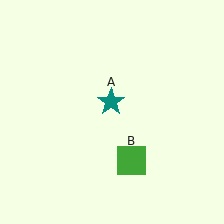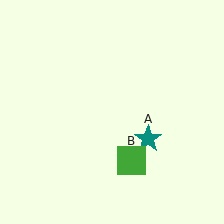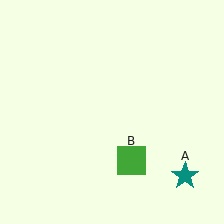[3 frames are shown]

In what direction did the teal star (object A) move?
The teal star (object A) moved down and to the right.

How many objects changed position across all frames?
1 object changed position: teal star (object A).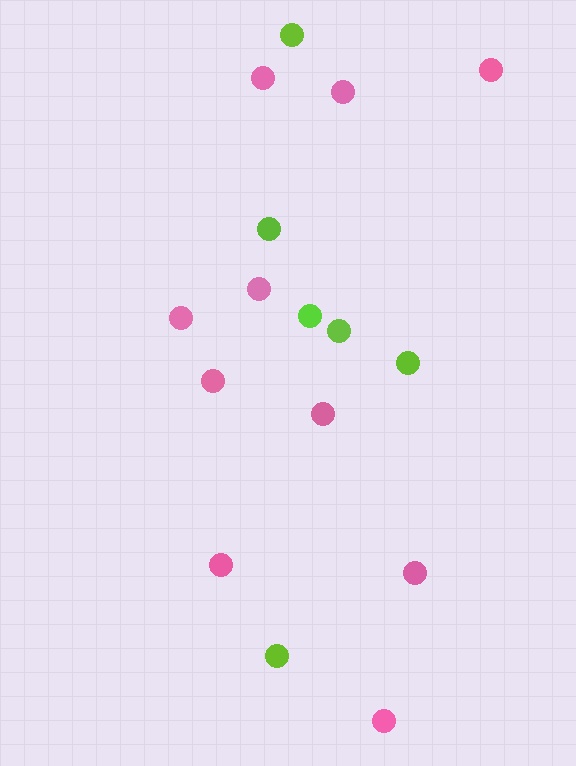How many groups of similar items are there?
There are 2 groups: one group of pink circles (10) and one group of lime circles (6).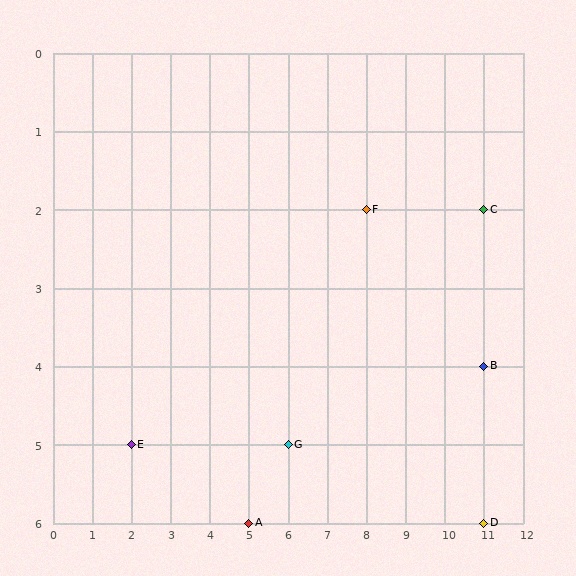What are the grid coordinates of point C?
Point C is at grid coordinates (11, 2).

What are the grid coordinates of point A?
Point A is at grid coordinates (5, 6).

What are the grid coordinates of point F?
Point F is at grid coordinates (8, 2).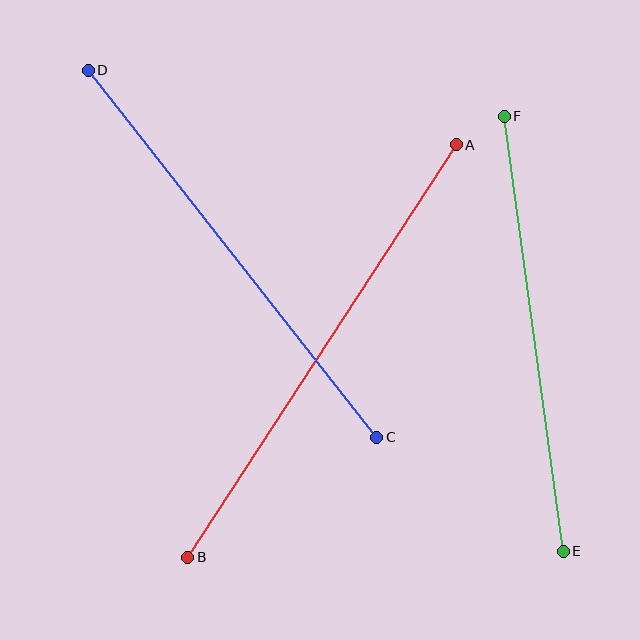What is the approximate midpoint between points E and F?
The midpoint is at approximately (534, 334) pixels.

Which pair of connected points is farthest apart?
Points A and B are farthest apart.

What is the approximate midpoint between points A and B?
The midpoint is at approximately (322, 351) pixels.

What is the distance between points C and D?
The distance is approximately 467 pixels.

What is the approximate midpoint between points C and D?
The midpoint is at approximately (232, 254) pixels.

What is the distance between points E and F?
The distance is approximately 439 pixels.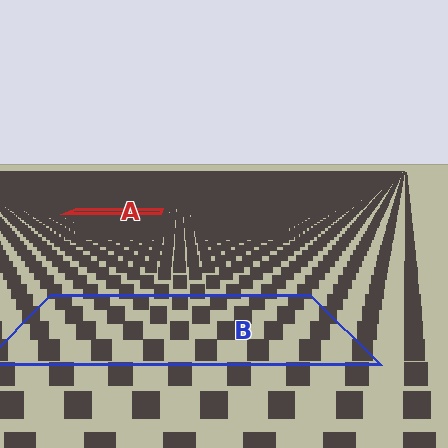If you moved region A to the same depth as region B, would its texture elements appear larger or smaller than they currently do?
They would appear larger. At a closer depth, the same texture elements are projected at a bigger on-screen size.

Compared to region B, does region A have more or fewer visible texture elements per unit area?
Region A has more texture elements per unit area — they are packed more densely because it is farther away.